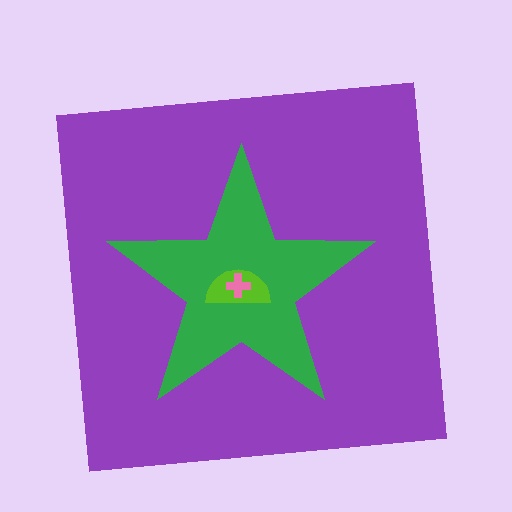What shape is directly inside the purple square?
The green star.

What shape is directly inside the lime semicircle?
The pink cross.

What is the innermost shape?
The pink cross.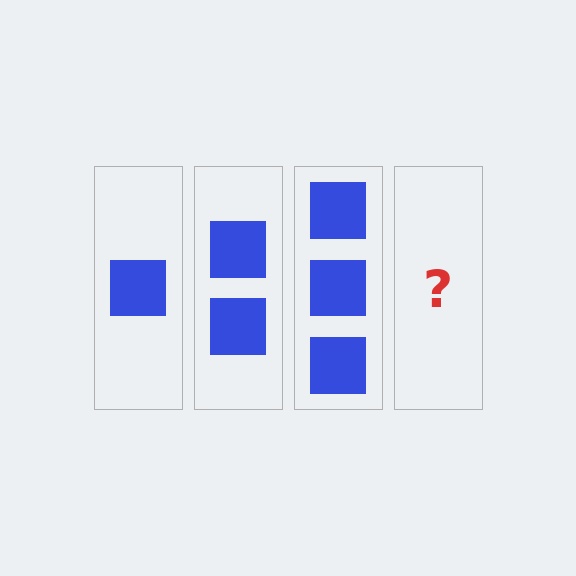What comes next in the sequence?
The next element should be 4 squares.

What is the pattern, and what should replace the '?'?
The pattern is that each step adds one more square. The '?' should be 4 squares.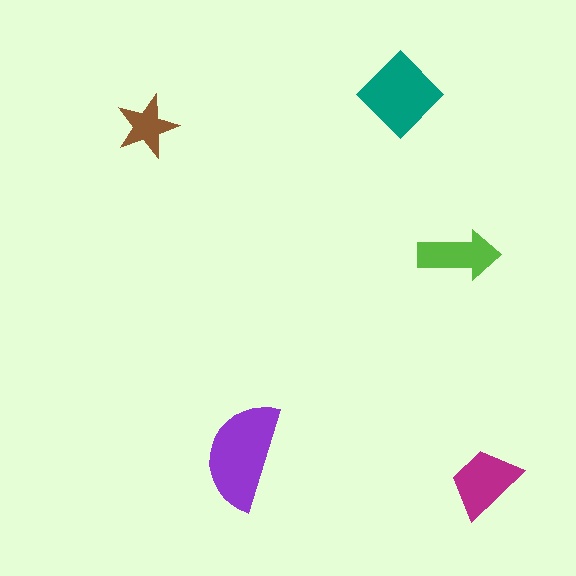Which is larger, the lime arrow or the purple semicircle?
The purple semicircle.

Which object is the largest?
The purple semicircle.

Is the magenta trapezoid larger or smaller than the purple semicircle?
Smaller.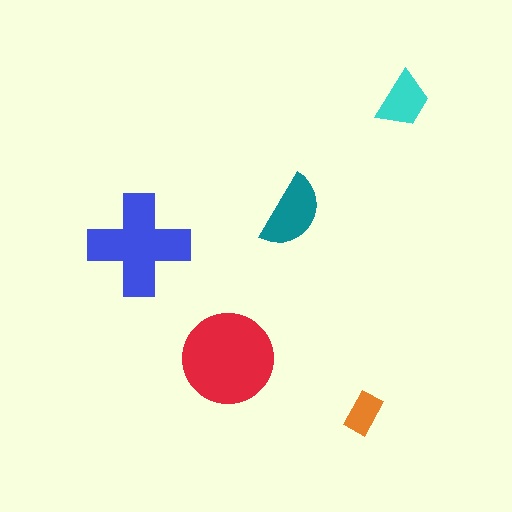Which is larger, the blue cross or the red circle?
The red circle.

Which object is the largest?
The red circle.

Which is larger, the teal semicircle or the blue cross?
The blue cross.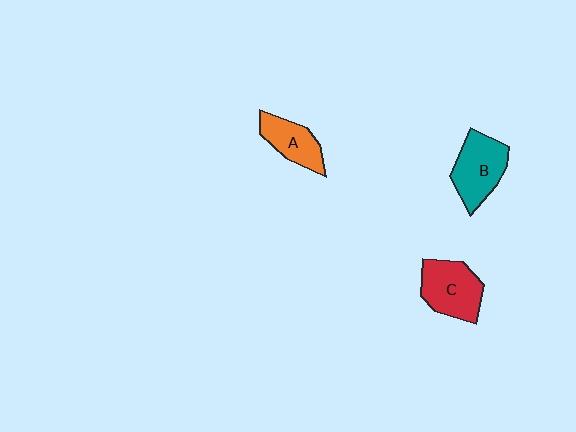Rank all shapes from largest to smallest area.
From largest to smallest: C (red), B (teal), A (orange).